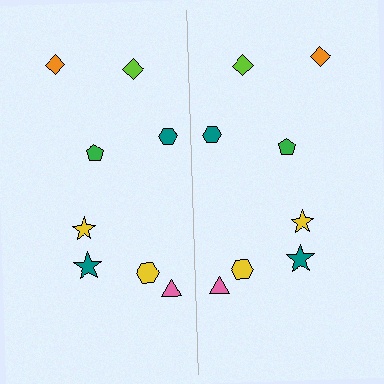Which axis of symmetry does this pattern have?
The pattern has a vertical axis of symmetry running through the center of the image.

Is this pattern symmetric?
Yes, this pattern has bilateral (reflection) symmetry.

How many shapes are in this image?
There are 16 shapes in this image.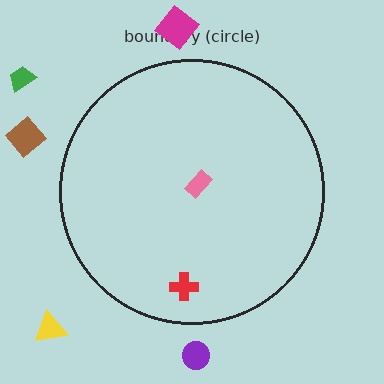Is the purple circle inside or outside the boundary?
Outside.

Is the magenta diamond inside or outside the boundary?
Outside.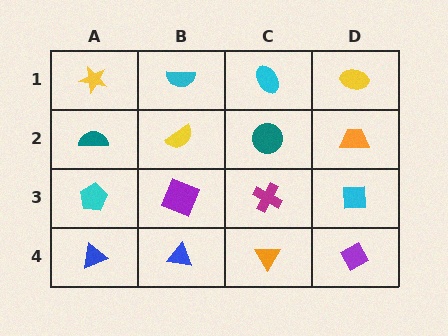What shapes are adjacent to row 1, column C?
A teal circle (row 2, column C), a cyan semicircle (row 1, column B), a yellow ellipse (row 1, column D).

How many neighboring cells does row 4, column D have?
2.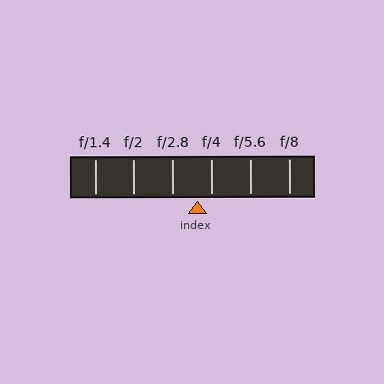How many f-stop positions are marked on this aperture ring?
There are 6 f-stop positions marked.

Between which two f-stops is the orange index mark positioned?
The index mark is between f/2.8 and f/4.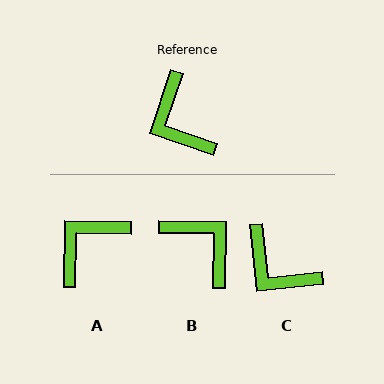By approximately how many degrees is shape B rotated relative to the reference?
Approximately 162 degrees clockwise.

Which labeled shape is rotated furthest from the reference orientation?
B, about 162 degrees away.